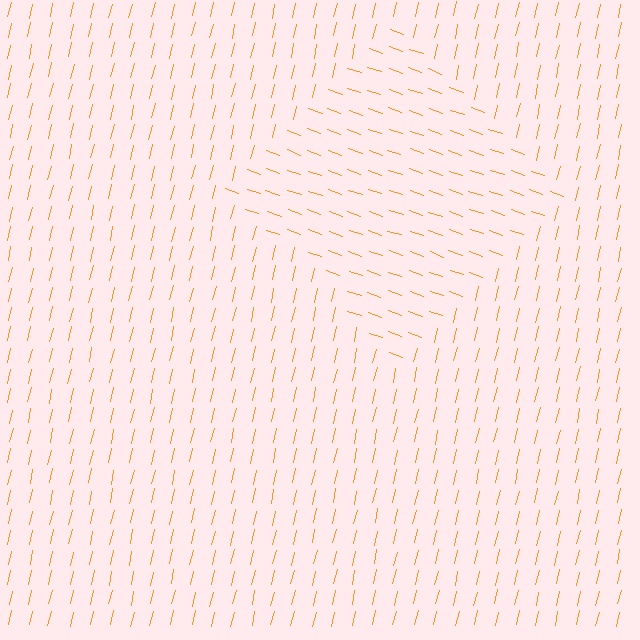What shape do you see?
I see a diamond.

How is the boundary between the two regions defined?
The boundary is defined purely by a change in line orientation (approximately 84 degrees difference). All lines are the same color and thickness.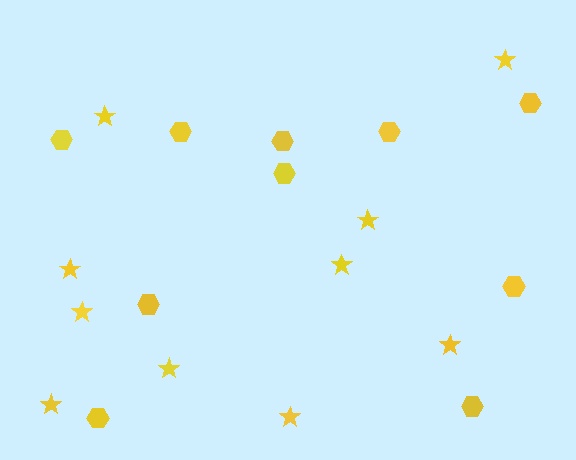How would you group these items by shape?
There are 2 groups: one group of stars (10) and one group of hexagons (10).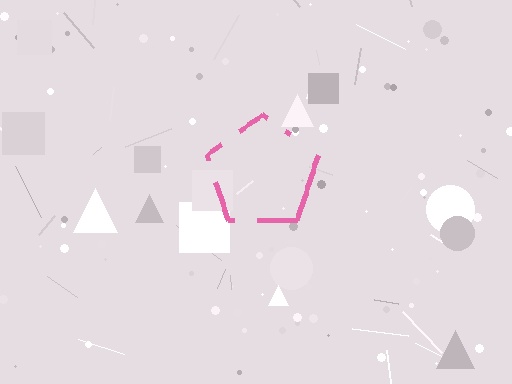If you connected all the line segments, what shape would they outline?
They would outline a pentagon.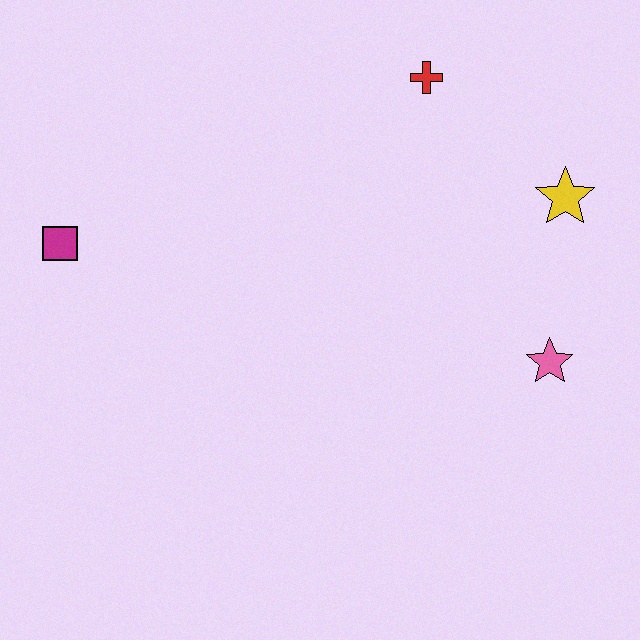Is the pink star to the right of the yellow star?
No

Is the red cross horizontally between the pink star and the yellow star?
No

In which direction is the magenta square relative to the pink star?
The magenta square is to the left of the pink star.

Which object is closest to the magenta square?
The red cross is closest to the magenta square.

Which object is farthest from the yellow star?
The magenta square is farthest from the yellow star.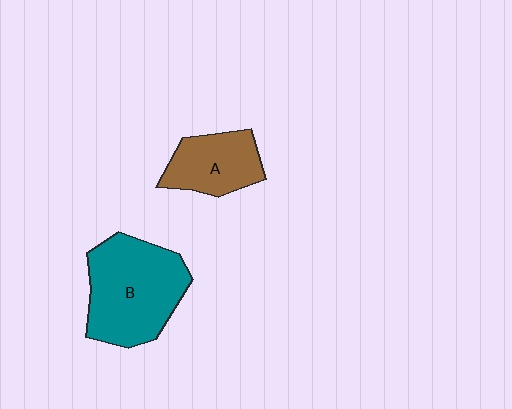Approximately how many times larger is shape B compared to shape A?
Approximately 1.7 times.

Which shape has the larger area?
Shape B (teal).